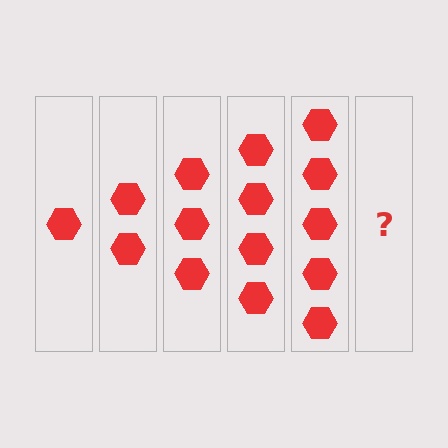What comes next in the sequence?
The next element should be 6 hexagons.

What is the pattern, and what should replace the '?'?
The pattern is that each step adds one more hexagon. The '?' should be 6 hexagons.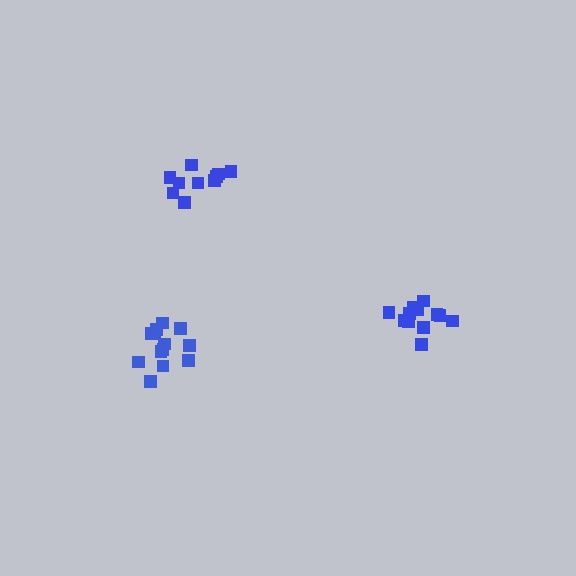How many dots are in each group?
Group 1: 12 dots, Group 2: 10 dots, Group 3: 13 dots (35 total).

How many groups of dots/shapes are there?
There are 3 groups.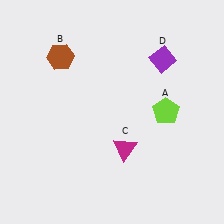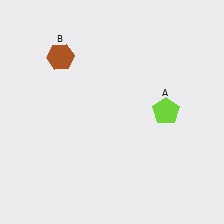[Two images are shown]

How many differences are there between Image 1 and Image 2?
There are 2 differences between the two images.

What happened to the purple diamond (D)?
The purple diamond (D) was removed in Image 2. It was in the top-right area of Image 1.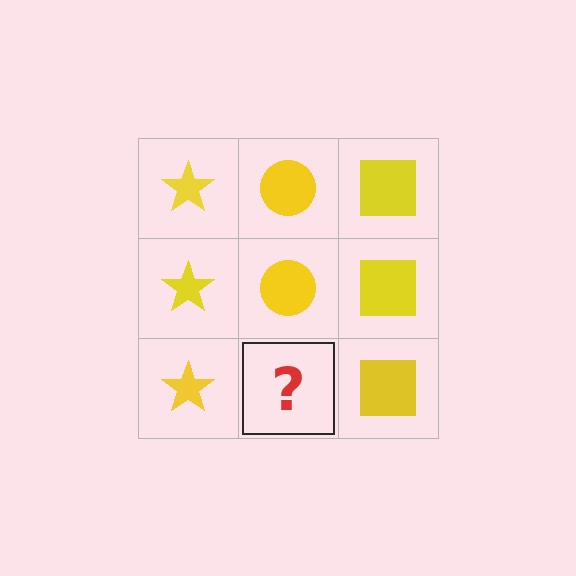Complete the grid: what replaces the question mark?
The question mark should be replaced with a yellow circle.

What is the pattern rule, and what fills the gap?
The rule is that each column has a consistent shape. The gap should be filled with a yellow circle.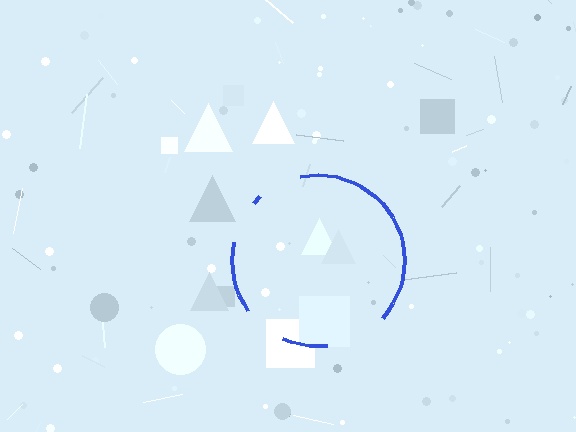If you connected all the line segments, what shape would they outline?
They would outline a circle.